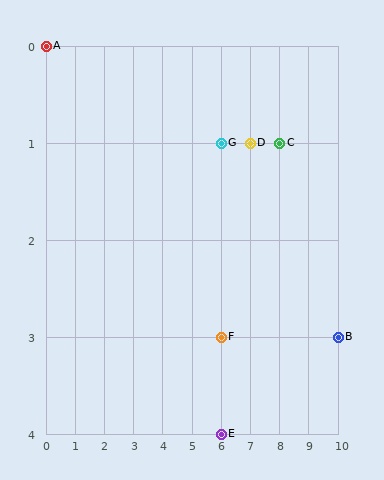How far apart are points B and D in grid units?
Points B and D are 3 columns and 2 rows apart (about 3.6 grid units diagonally).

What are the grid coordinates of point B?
Point B is at grid coordinates (10, 3).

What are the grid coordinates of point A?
Point A is at grid coordinates (0, 0).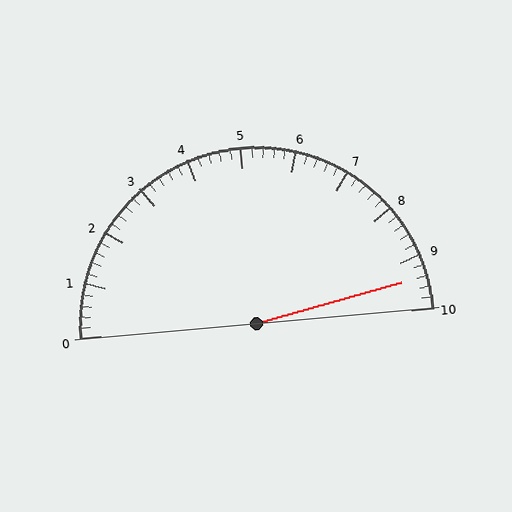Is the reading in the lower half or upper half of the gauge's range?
The reading is in the upper half of the range (0 to 10).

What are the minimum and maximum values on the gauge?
The gauge ranges from 0 to 10.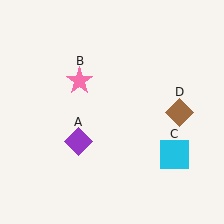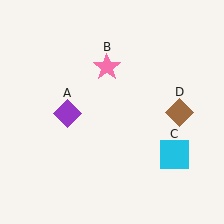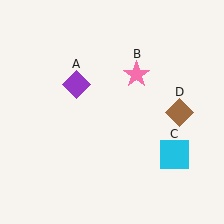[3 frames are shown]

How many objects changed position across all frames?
2 objects changed position: purple diamond (object A), pink star (object B).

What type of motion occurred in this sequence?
The purple diamond (object A), pink star (object B) rotated clockwise around the center of the scene.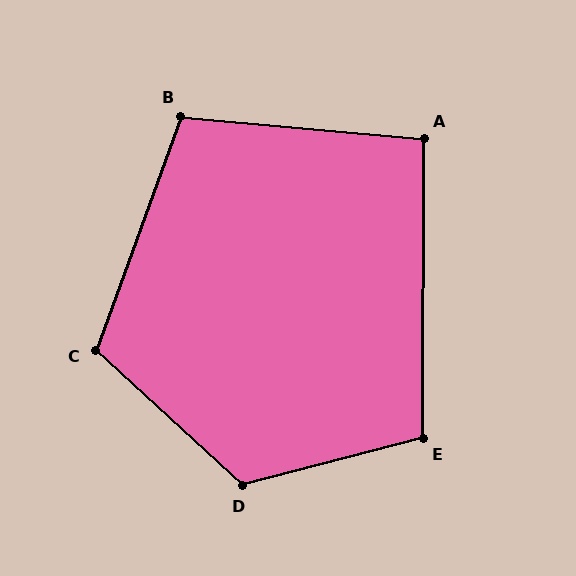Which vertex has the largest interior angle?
D, at approximately 123 degrees.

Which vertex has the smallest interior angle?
A, at approximately 95 degrees.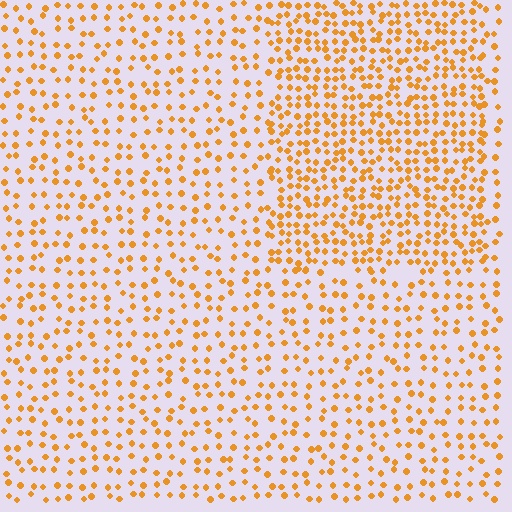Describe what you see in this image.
The image contains small orange elements arranged at two different densities. A rectangle-shaped region is visible where the elements are more densely packed than the surrounding area.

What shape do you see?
I see a rectangle.